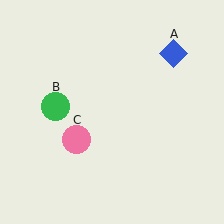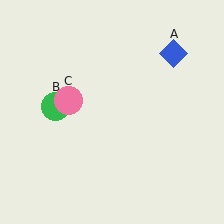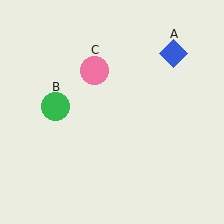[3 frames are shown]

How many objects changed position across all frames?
1 object changed position: pink circle (object C).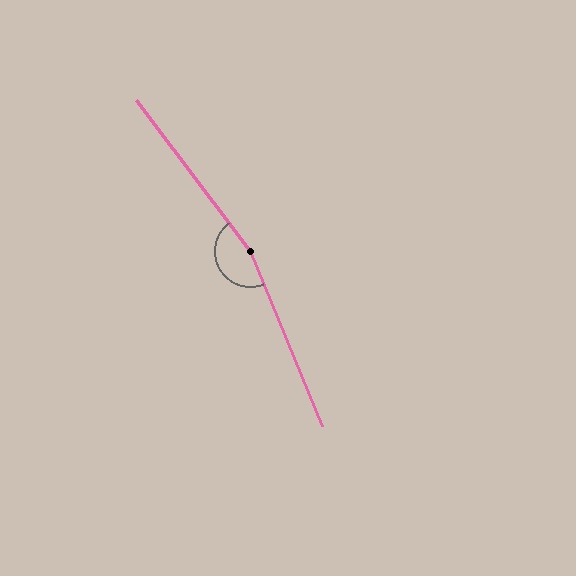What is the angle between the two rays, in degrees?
Approximately 165 degrees.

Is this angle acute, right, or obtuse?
It is obtuse.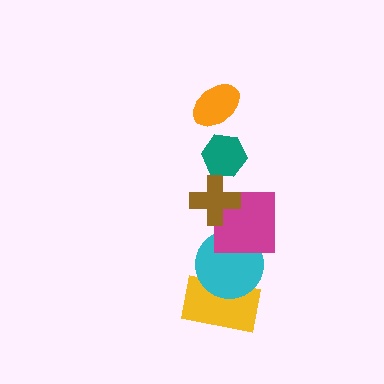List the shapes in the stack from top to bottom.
From top to bottom: the orange ellipse, the teal hexagon, the brown cross, the magenta square, the cyan circle, the yellow rectangle.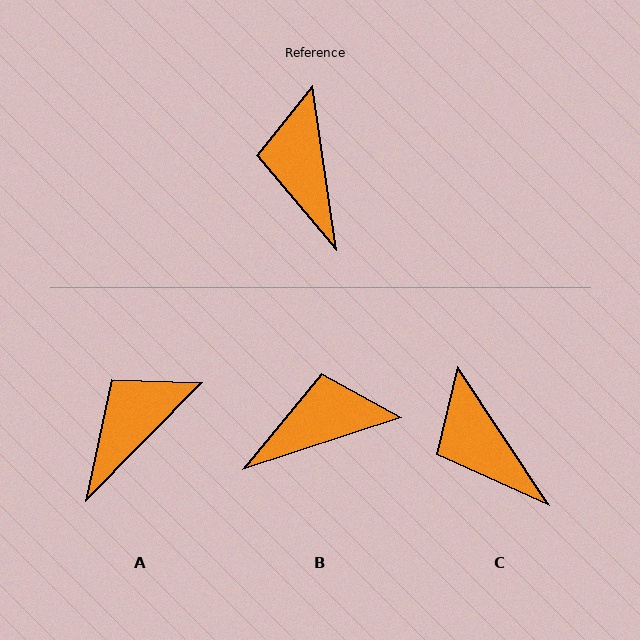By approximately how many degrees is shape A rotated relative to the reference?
Approximately 52 degrees clockwise.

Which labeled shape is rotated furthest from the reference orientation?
B, about 80 degrees away.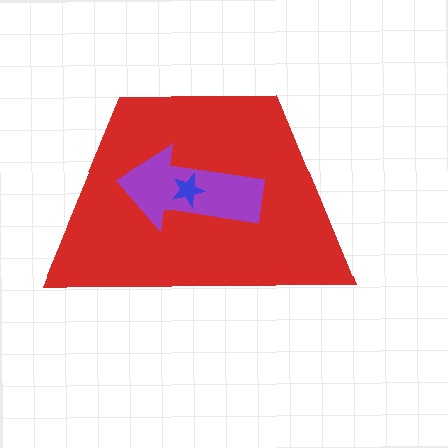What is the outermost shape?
The red trapezoid.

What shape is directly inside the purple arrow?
The blue star.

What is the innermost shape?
The blue star.